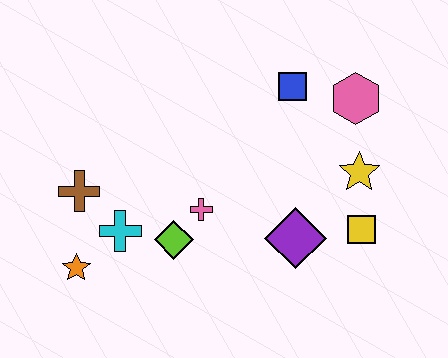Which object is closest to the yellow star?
The yellow square is closest to the yellow star.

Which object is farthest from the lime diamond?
The pink hexagon is farthest from the lime diamond.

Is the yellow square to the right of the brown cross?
Yes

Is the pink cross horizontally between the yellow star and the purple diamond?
No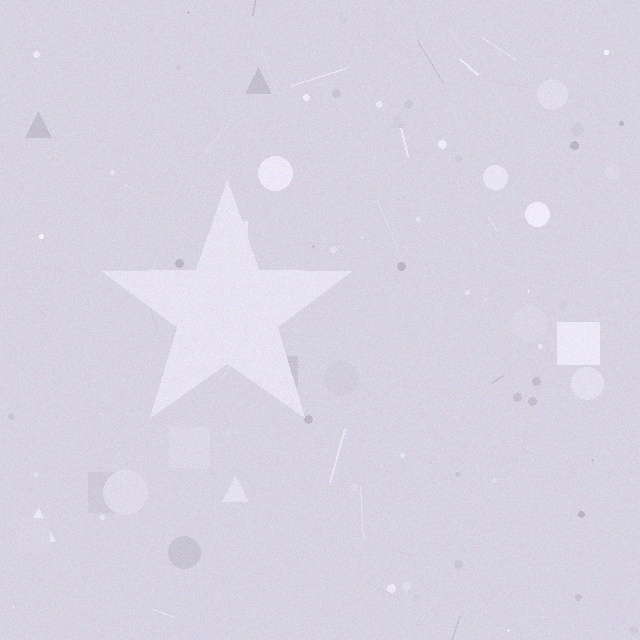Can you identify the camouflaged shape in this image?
The camouflaged shape is a star.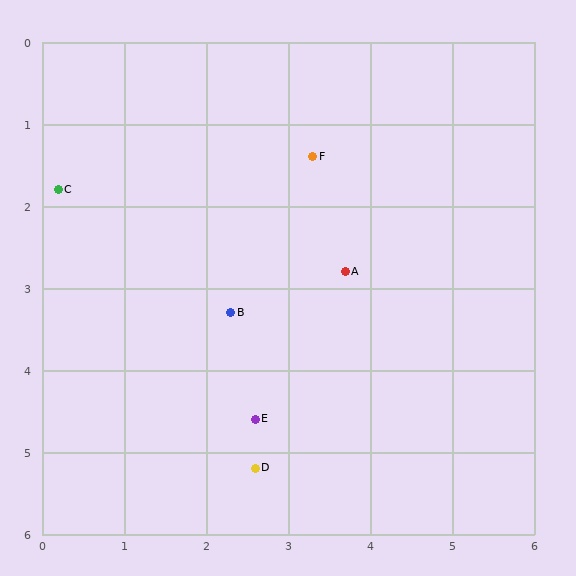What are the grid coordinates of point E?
Point E is at approximately (2.6, 4.6).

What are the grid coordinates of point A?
Point A is at approximately (3.7, 2.8).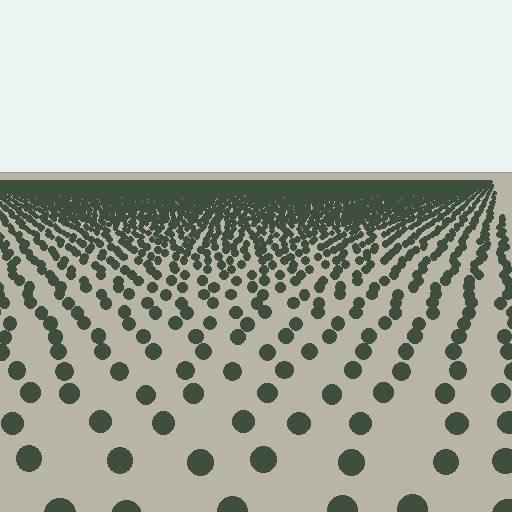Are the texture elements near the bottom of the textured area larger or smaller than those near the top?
Larger. Near the bottom, elements are closer to the viewer and appear at a bigger on-screen size.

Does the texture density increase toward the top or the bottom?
Density increases toward the top.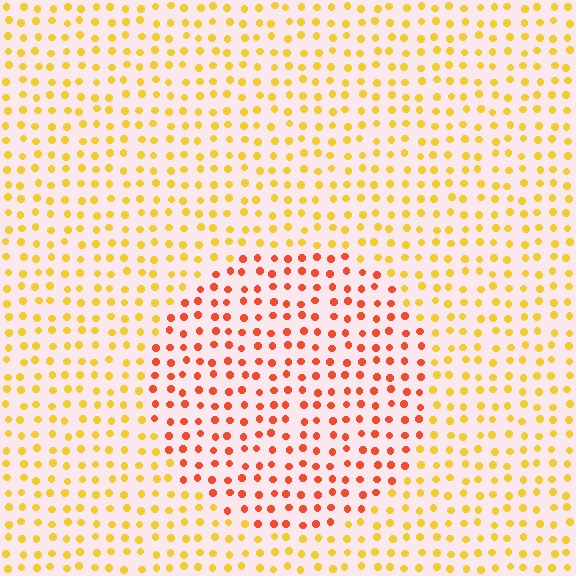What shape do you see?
I see a circle.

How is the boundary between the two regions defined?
The boundary is defined purely by a slight shift in hue (about 41 degrees). Spacing, size, and orientation are identical on both sides.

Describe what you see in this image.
The image is filled with small yellow elements in a uniform arrangement. A circle-shaped region is visible where the elements are tinted to a slightly different hue, forming a subtle color boundary.